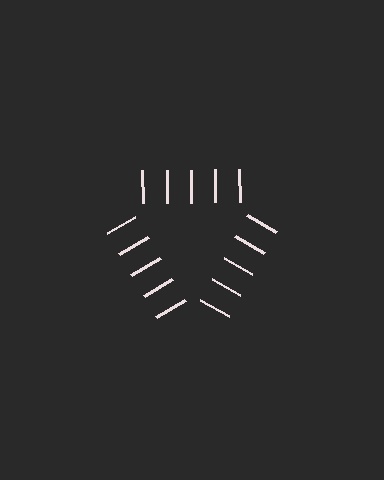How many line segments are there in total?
15 — 5 along each of the 3 edges.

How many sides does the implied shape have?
3 sides — the line-ends trace a triangle.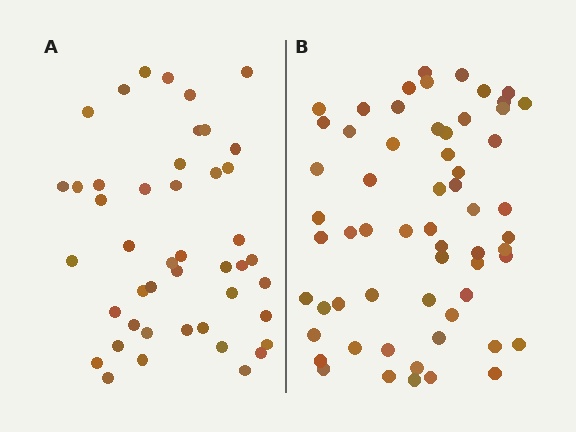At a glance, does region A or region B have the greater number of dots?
Region B (the right region) has more dots.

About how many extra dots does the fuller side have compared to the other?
Region B has approximately 15 more dots than region A.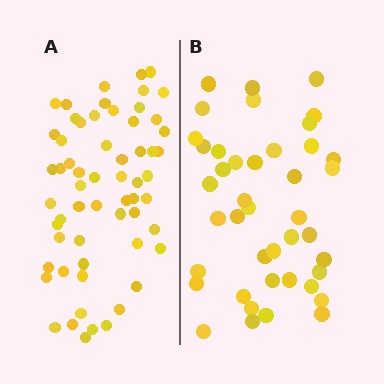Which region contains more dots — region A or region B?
Region A (the left region) has more dots.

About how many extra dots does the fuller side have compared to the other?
Region A has approximately 20 more dots than region B.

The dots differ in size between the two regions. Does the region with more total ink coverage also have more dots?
No. Region B has more total ink coverage because its dots are larger, but region A actually contains more individual dots. Total area can be misleading — the number of items is what matters here.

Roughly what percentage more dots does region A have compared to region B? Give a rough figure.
About 45% more.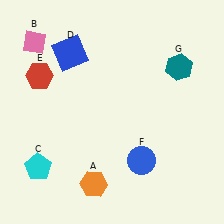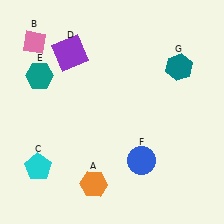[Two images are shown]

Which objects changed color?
D changed from blue to purple. E changed from red to teal.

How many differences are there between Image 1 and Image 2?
There are 2 differences between the two images.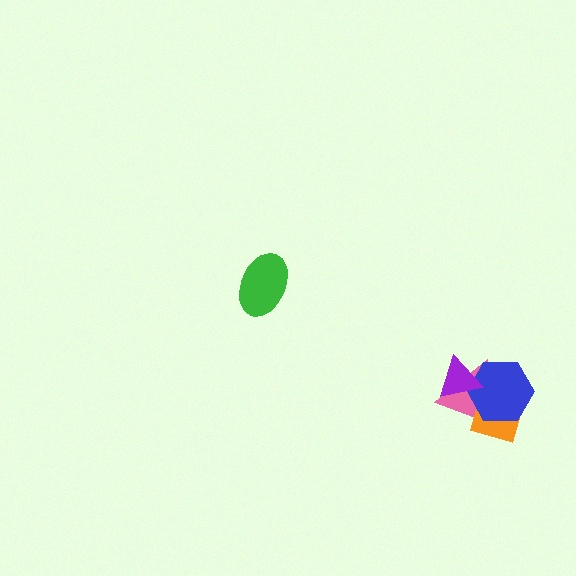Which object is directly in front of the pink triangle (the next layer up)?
The orange diamond is directly in front of the pink triangle.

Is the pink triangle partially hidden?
Yes, it is partially covered by another shape.